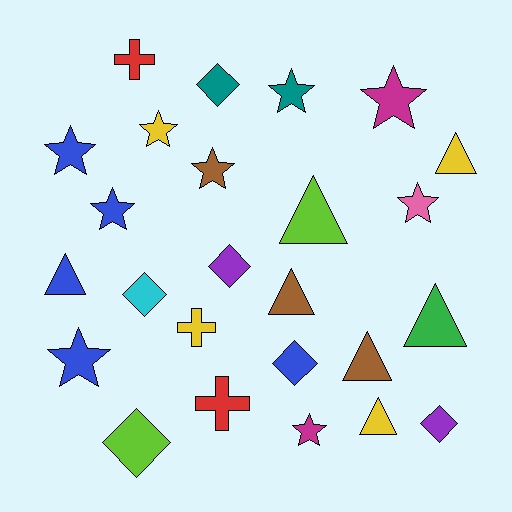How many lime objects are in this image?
There are 2 lime objects.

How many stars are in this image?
There are 9 stars.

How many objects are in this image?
There are 25 objects.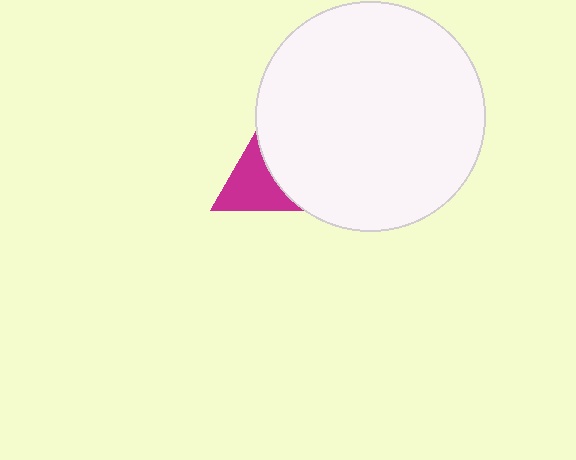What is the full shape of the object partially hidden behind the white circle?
The partially hidden object is a magenta triangle.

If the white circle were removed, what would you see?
You would see the complete magenta triangle.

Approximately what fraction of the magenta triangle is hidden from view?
Roughly 46% of the magenta triangle is hidden behind the white circle.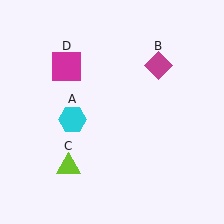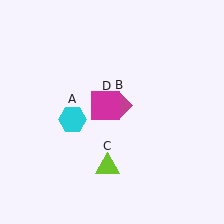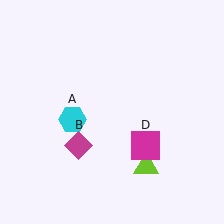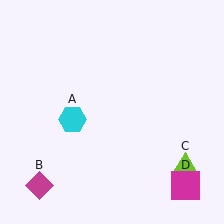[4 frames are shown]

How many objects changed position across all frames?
3 objects changed position: magenta diamond (object B), lime triangle (object C), magenta square (object D).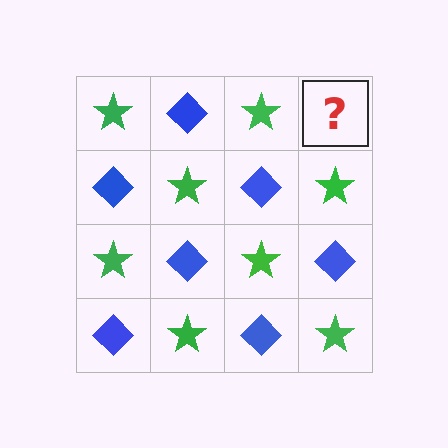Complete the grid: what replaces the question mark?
The question mark should be replaced with a blue diamond.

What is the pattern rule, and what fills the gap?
The rule is that it alternates green star and blue diamond in a checkerboard pattern. The gap should be filled with a blue diamond.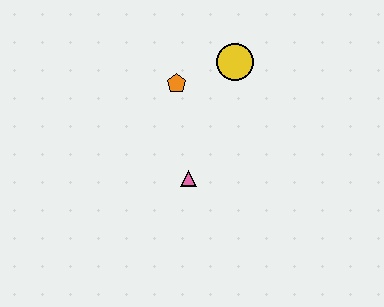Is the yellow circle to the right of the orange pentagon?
Yes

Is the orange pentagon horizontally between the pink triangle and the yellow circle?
No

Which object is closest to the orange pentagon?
The yellow circle is closest to the orange pentagon.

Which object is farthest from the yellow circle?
The pink triangle is farthest from the yellow circle.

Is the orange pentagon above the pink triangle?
Yes